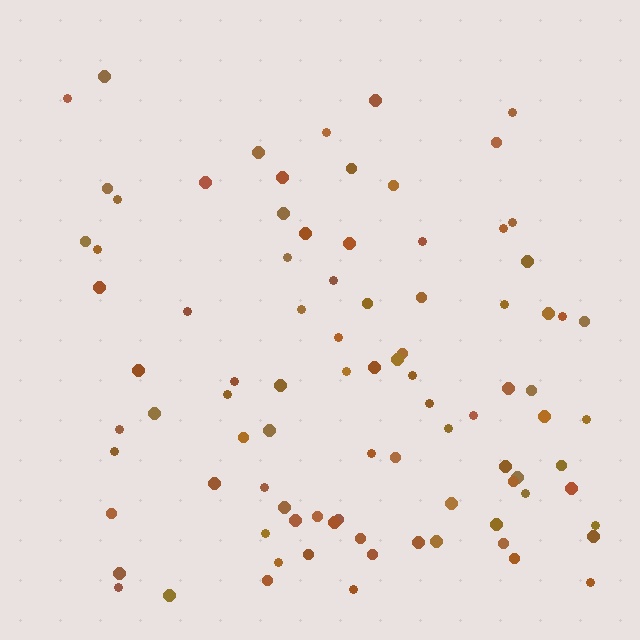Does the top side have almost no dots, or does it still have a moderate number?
Still a moderate number, just noticeably fewer than the bottom.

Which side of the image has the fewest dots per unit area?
The top.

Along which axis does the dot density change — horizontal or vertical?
Vertical.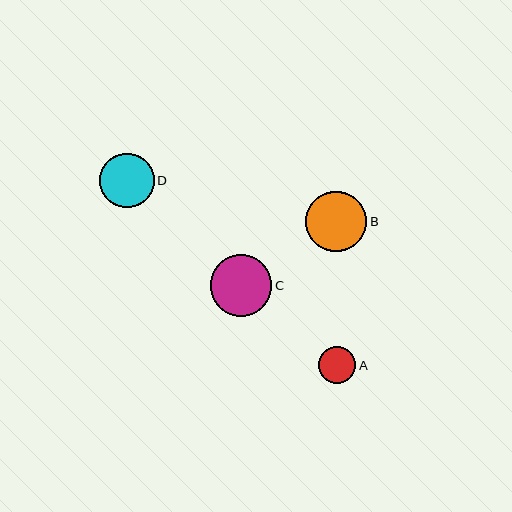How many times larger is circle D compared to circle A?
Circle D is approximately 1.5 times the size of circle A.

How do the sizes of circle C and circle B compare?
Circle C and circle B are approximately the same size.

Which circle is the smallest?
Circle A is the smallest with a size of approximately 37 pixels.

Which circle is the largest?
Circle C is the largest with a size of approximately 61 pixels.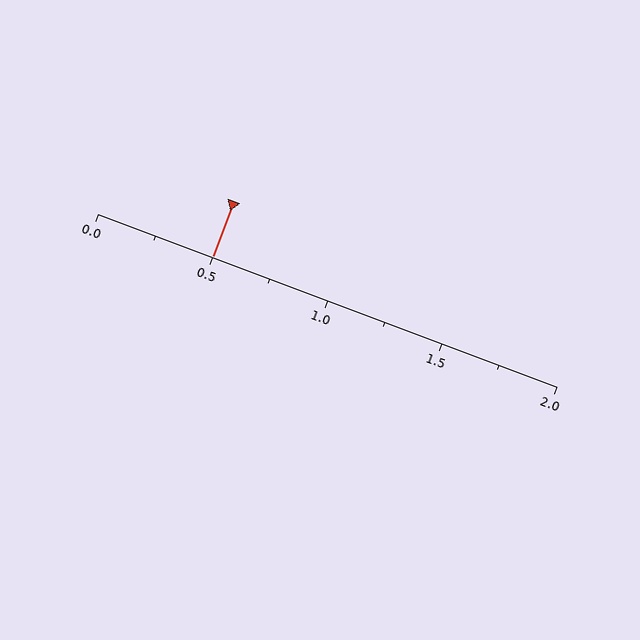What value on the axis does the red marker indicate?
The marker indicates approximately 0.5.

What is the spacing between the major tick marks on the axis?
The major ticks are spaced 0.5 apart.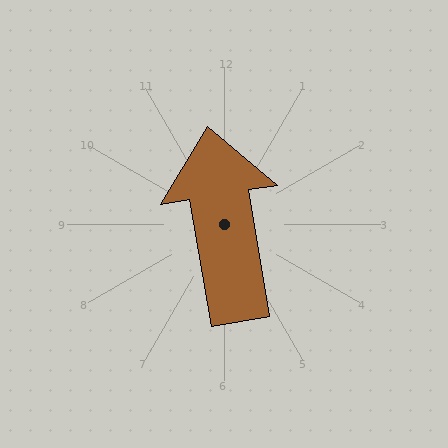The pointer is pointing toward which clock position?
Roughly 12 o'clock.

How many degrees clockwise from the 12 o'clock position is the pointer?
Approximately 350 degrees.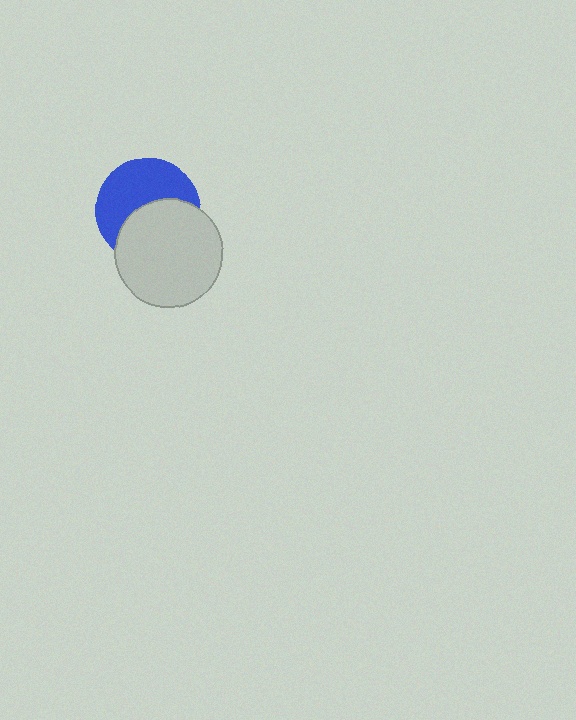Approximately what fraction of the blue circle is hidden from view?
Roughly 47% of the blue circle is hidden behind the light gray circle.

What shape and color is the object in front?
The object in front is a light gray circle.